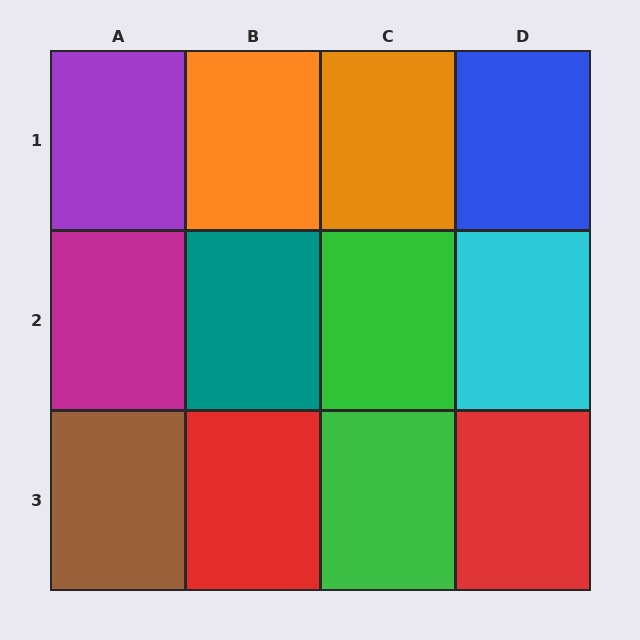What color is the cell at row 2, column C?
Green.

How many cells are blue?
1 cell is blue.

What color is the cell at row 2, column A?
Magenta.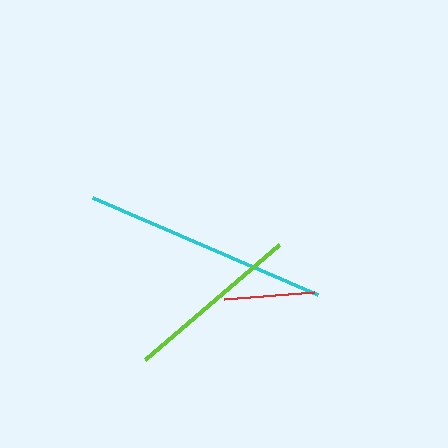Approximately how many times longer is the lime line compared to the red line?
The lime line is approximately 2.0 times the length of the red line.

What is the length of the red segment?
The red segment is approximately 90 pixels long.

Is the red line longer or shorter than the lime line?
The lime line is longer than the red line.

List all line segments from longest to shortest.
From longest to shortest: cyan, lime, red.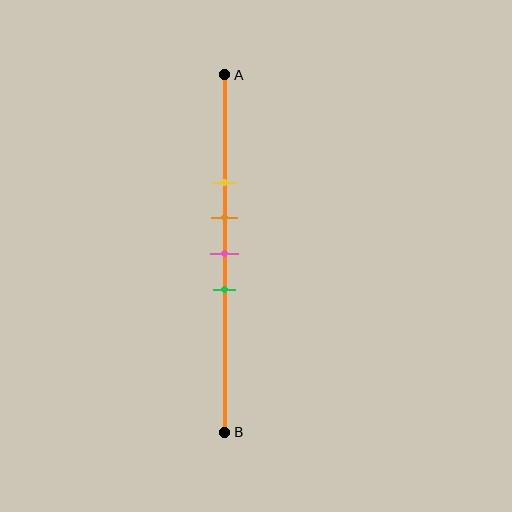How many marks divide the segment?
There are 4 marks dividing the segment.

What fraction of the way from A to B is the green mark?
The green mark is approximately 60% (0.6) of the way from A to B.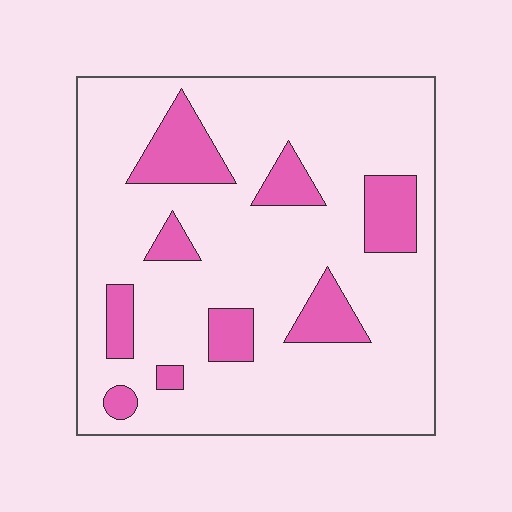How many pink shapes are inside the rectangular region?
9.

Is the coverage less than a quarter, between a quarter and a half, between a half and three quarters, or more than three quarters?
Less than a quarter.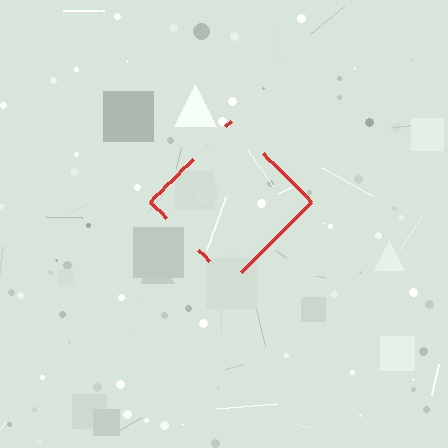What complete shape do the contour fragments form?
The contour fragments form a diamond.